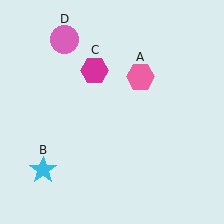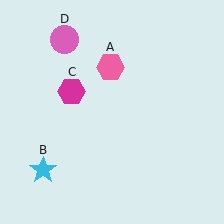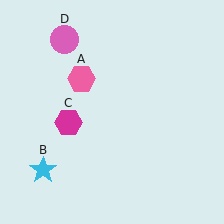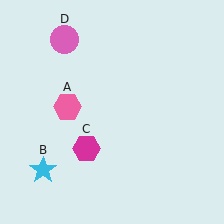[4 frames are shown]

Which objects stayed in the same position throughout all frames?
Cyan star (object B) and pink circle (object D) remained stationary.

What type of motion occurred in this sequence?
The pink hexagon (object A), magenta hexagon (object C) rotated counterclockwise around the center of the scene.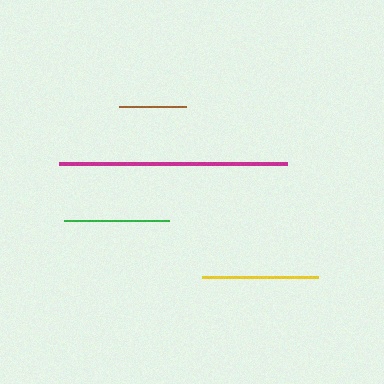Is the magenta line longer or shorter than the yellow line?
The magenta line is longer than the yellow line.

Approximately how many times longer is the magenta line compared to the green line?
The magenta line is approximately 2.2 times the length of the green line.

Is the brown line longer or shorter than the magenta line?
The magenta line is longer than the brown line.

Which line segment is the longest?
The magenta line is the longest at approximately 228 pixels.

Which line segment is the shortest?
The brown line is the shortest at approximately 67 pixels.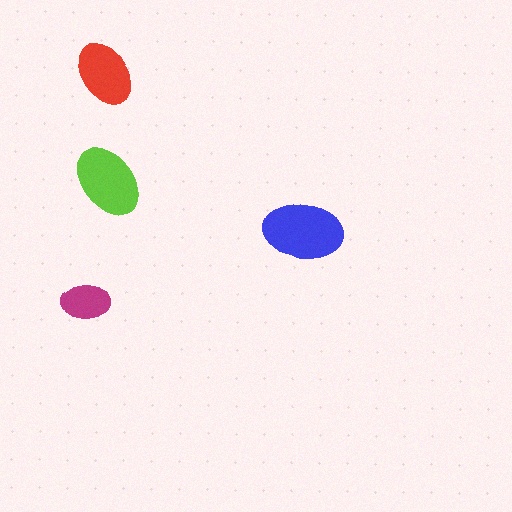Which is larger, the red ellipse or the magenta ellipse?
The red one.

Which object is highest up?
The red ellipse is topmost.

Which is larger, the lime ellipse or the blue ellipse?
The blue one.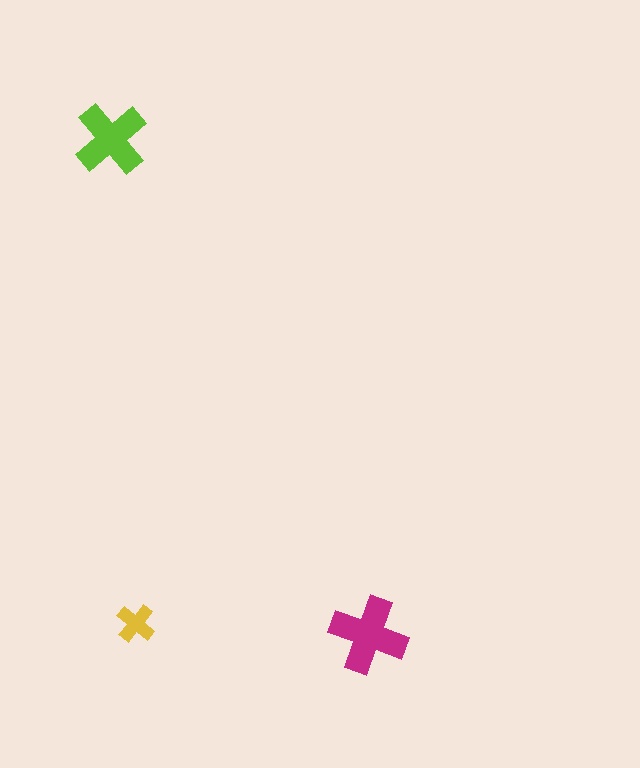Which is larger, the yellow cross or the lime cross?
The lime one.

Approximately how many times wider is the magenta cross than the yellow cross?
About 2 times wider.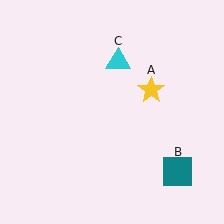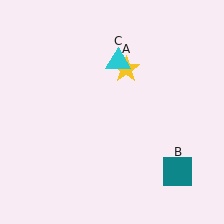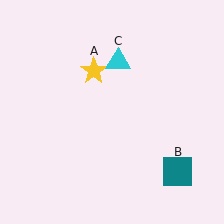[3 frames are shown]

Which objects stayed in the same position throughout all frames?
Teal square (object B) and cyan triangle (object C) remained stationary.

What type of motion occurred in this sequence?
The yellow star (object A) rotated counterclockwise around the center of the scene.